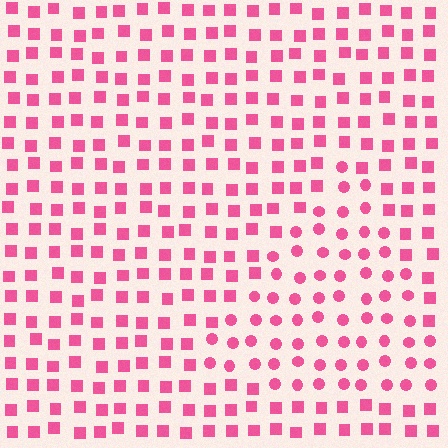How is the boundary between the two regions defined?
The boundary is defined by a change in element shape: circles inside vs. squares outside. All elements share the same color and spacing.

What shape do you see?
I see a triangle.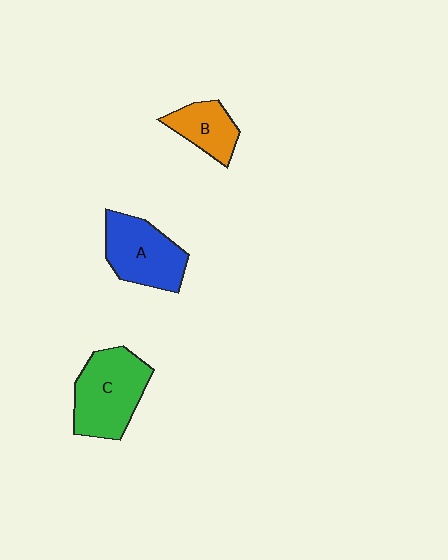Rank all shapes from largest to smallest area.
From largest to smallest: C (green), A (blue), B (orange).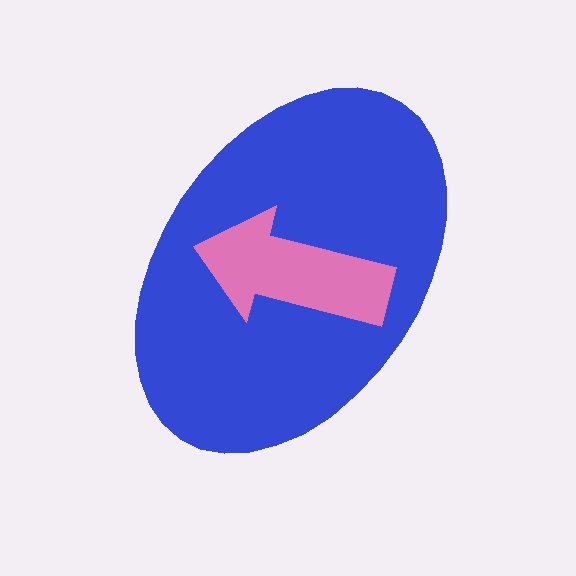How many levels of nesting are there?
2.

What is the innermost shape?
The pink arrow.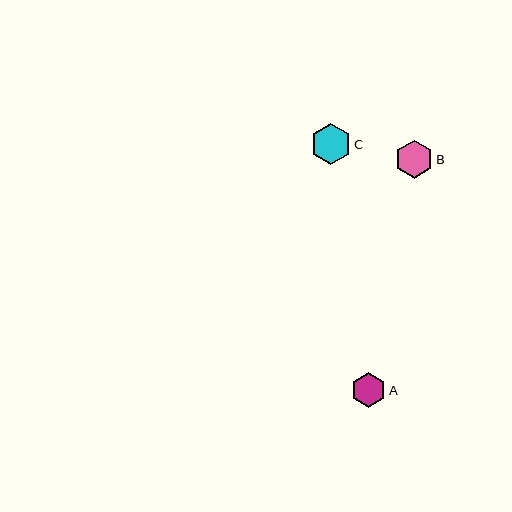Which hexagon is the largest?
Hexagon C is the largest with a size of approximately 40 pixels.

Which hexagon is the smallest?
Hexagon A is the smallest with a size of approximately 35 pixels.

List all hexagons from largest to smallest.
From largest to smallest: C, B, A.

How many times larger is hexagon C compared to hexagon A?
Hexagon C is approximately 1.2 times the size of hexagon A.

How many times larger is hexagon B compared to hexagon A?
Hexagon B is approximately 1.1 times the size of hexagon A.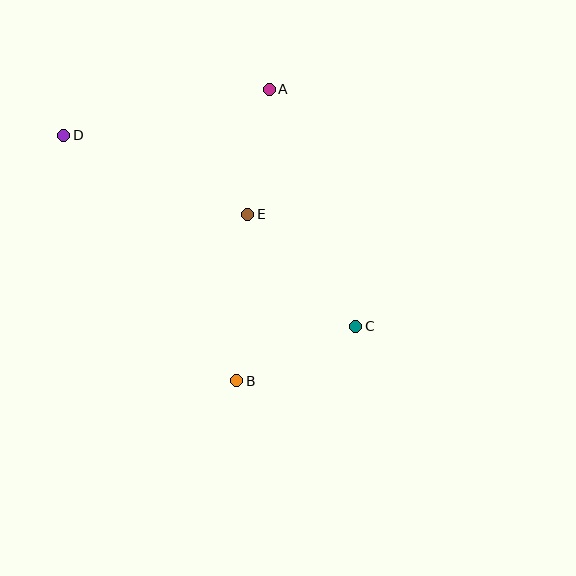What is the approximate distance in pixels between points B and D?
The distance between B and D is approximately 300 pixels.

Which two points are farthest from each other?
Points C and D are farthest from each other.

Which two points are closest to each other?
Points A and E are closest to each other.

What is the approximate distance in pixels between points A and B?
The distance between A and B is approximately 294 pixels.